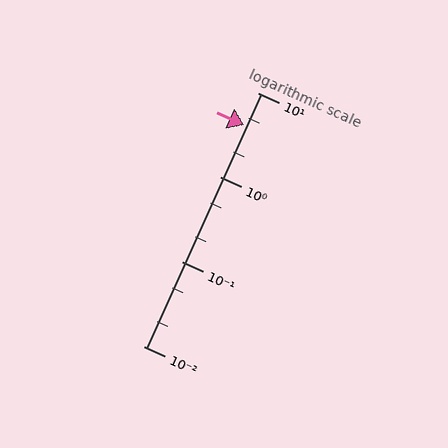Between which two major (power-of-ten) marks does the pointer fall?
The pointer is between 1 and 10.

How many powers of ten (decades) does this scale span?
The scale spans 3 decades, from 0.01 to 10.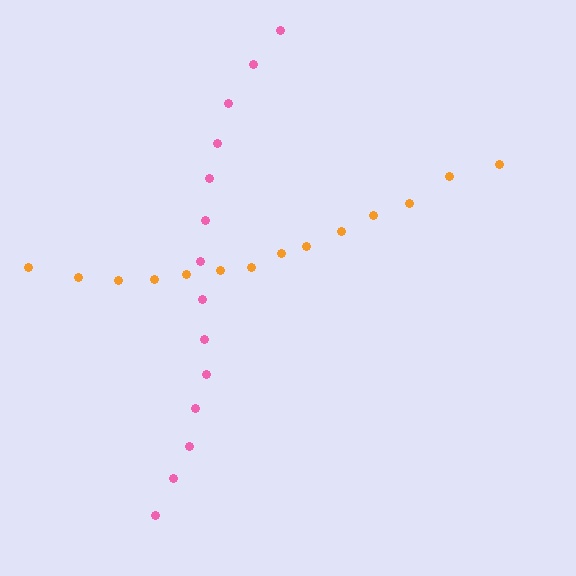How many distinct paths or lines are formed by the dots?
There are 2 distinct paths.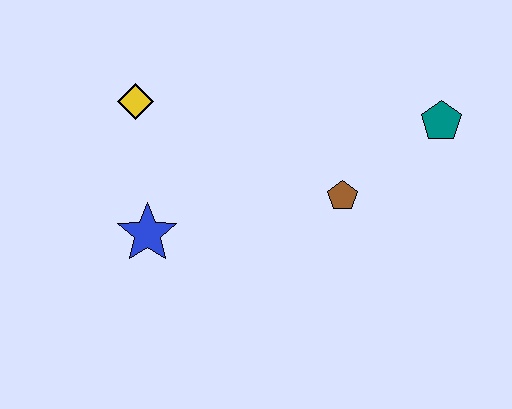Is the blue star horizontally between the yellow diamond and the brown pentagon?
Yes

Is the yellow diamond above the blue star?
Yes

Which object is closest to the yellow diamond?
The blue star is closest to the yellow diamond.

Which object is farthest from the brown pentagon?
The yellow diamond is farthest from the brown pentagon.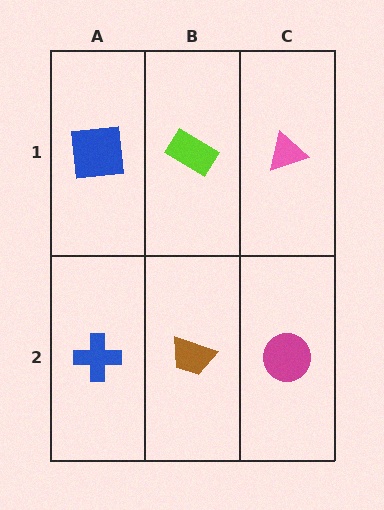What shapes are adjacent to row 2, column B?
A lime rectangle (row 1, column B), a blue cross (row 2, column A), a magenta circle (row 2, column C).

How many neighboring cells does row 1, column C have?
2.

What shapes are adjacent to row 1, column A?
A blue cross (row 2, column A), a lime rectangle (row 1, column B).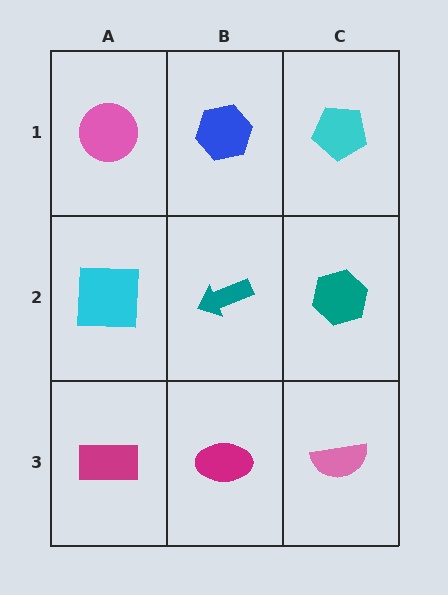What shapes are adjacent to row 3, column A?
A cyan square (row 2, column A), a magenta ellipse (row 3, column B).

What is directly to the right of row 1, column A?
A blue hexagon.